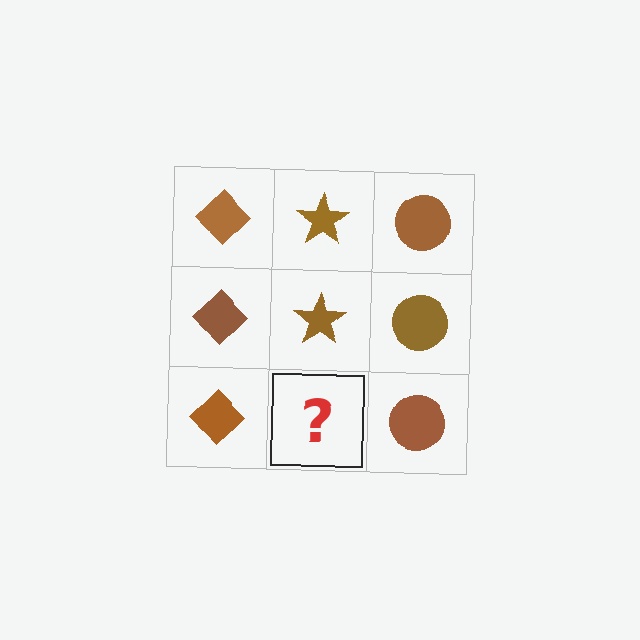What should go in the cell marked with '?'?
The missing cell should contain a brown star.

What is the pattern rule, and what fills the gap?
The rule is that each column has a consistent shape. The gap should be filled with a brown star.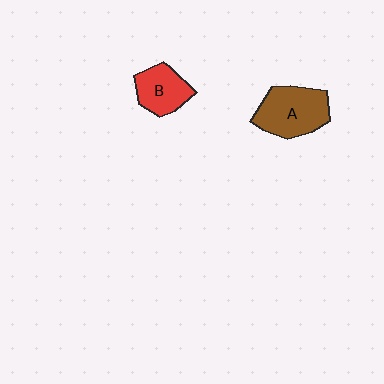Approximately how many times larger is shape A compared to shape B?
Approximately 1.4 times.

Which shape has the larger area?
Shape A (brown).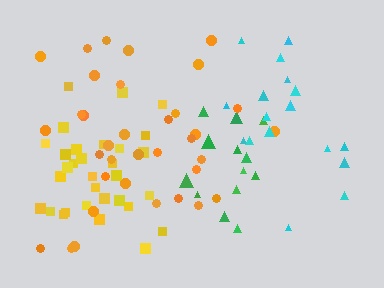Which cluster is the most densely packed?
Yellow.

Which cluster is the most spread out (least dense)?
Cyan.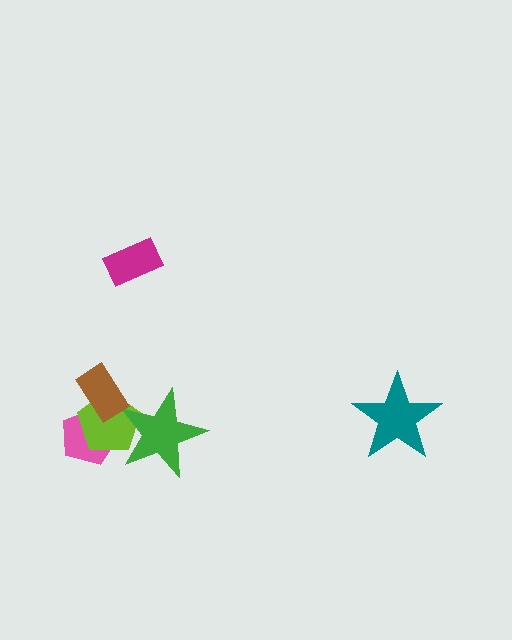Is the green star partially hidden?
No, no other shape covers it.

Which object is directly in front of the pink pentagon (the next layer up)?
The lime pentagon is directly in front of the pink pentagon.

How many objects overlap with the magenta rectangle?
0 objects overlap with the magenta rectangle.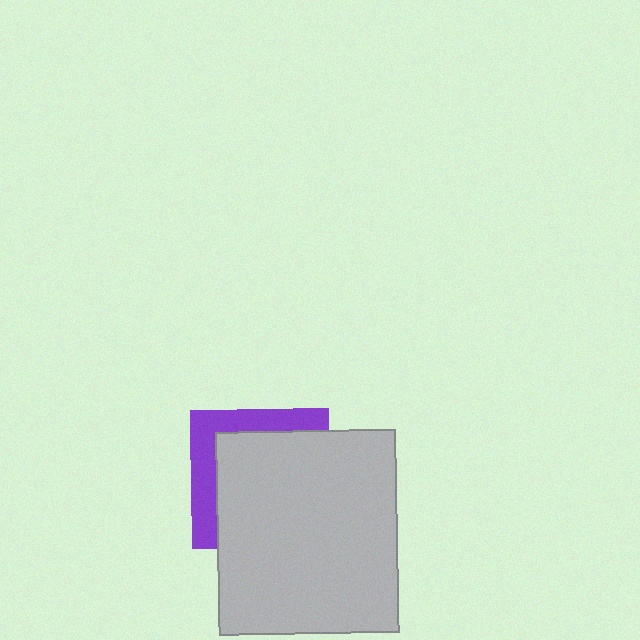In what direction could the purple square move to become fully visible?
The purple square could move toward the upper-left. That would shift it out from behind the light gray rectangle entirely.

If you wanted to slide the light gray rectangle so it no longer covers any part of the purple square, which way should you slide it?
Slide it toward the lower-right — that is the most direct way to separate the two shapes.